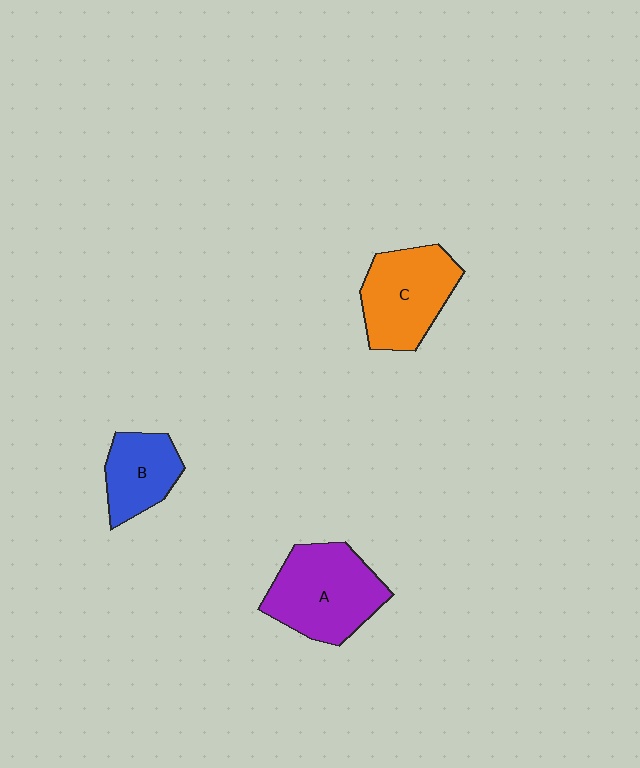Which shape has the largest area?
Shape A (purple).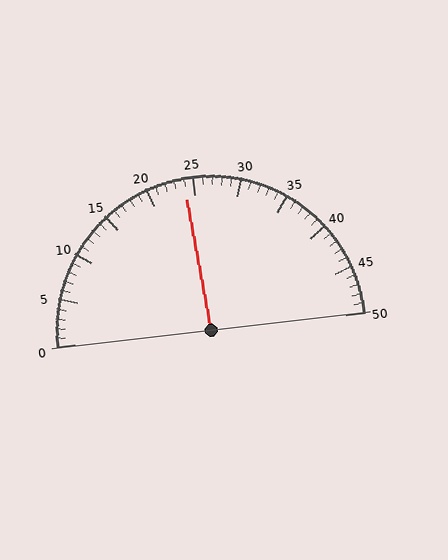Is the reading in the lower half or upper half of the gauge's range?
The reading is in the lower half of the range (0 to 50).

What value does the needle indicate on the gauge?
The needle indicates approximately 24.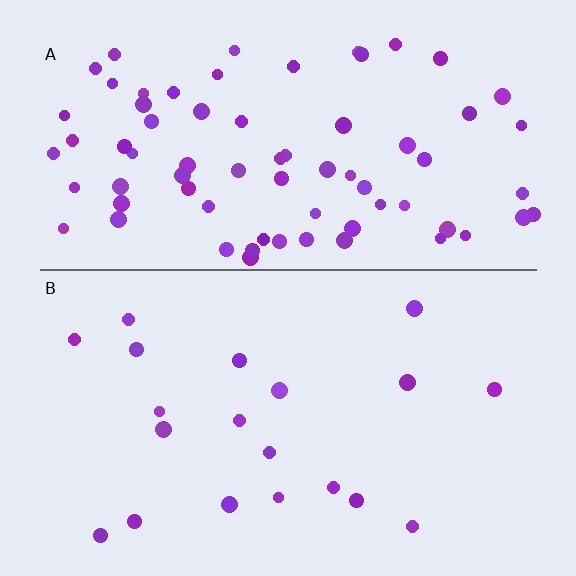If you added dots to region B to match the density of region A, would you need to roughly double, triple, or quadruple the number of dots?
Approximately quadruple.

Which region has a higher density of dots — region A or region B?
A (the top).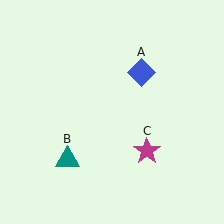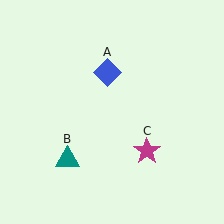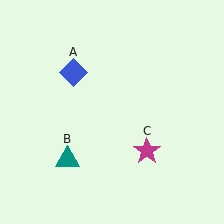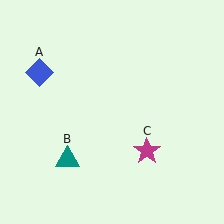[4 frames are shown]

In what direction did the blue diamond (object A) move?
The blue diamond (object A) moved left.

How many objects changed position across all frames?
1 object changed position: blue diamond (object A).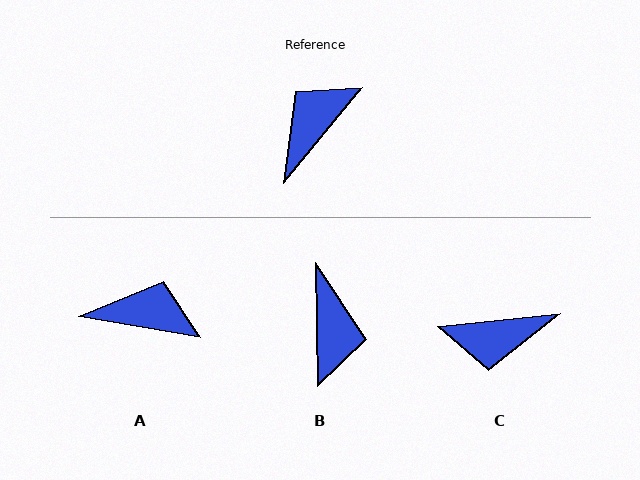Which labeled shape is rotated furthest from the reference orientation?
B, about 139 degrees away.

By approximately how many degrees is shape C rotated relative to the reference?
Approximately 135 degrees counter-clockwise.